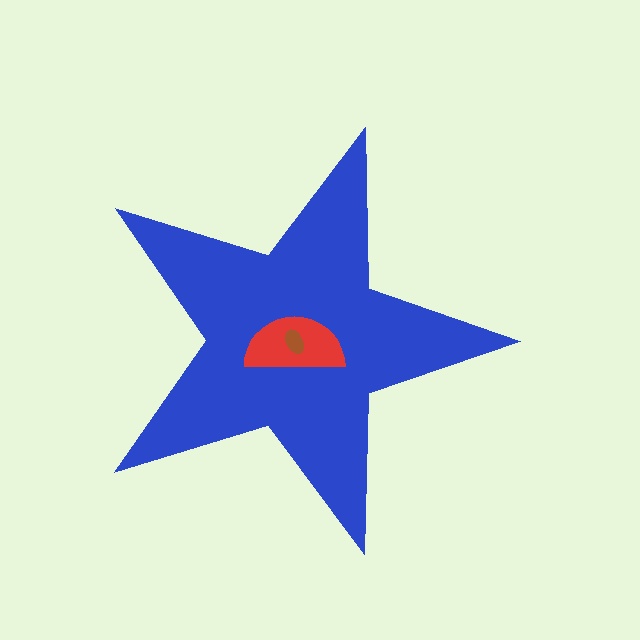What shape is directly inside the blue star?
The red semicircle.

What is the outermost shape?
The blue star.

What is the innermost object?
The brown ellipse.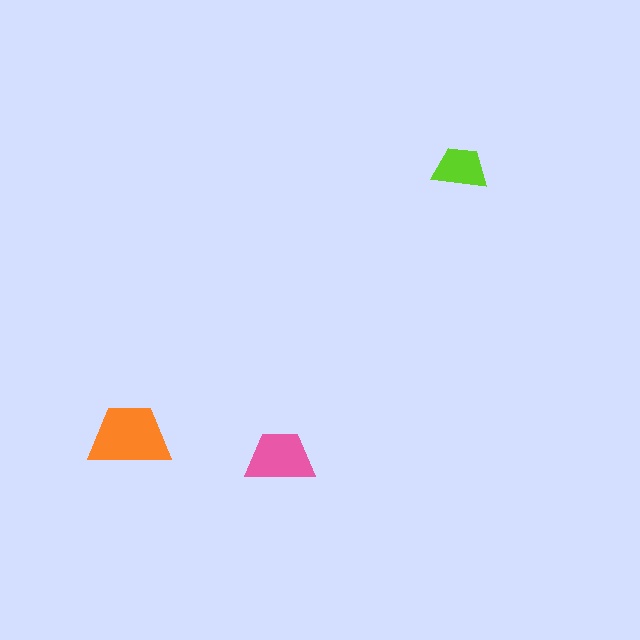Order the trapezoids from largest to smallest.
the orange one, the pink one, the lime one.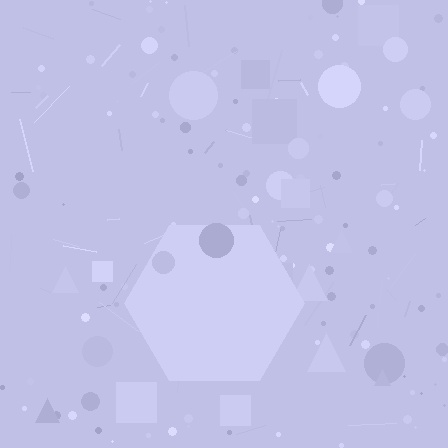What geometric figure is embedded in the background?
A hexagon is embedded in the background.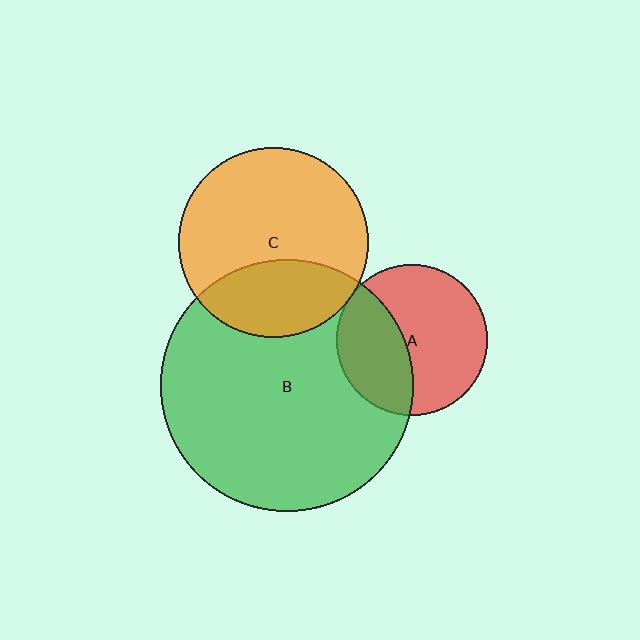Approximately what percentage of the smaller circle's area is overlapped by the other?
Approximately 5%.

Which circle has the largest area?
Circle B (green).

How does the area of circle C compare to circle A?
Approximately 1.6 times.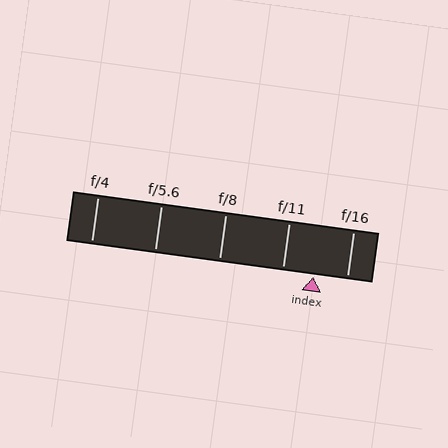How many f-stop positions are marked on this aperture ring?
There are 5 f-stop positions marked.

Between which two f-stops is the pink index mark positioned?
The index mark is between f/11 and f/16.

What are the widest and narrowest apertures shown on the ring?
The widest aperture shown is f/4 and the narrowest is f/16.